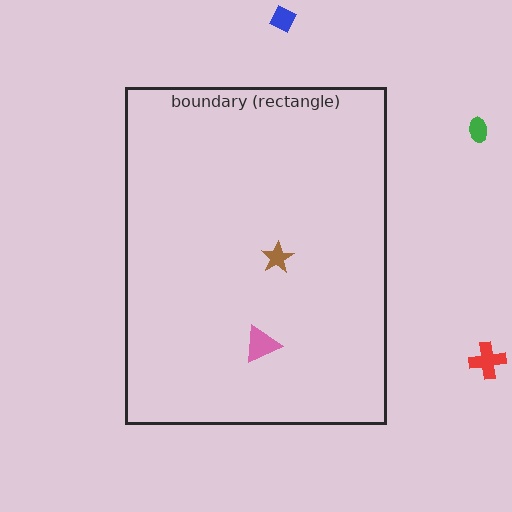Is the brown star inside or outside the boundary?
Inside.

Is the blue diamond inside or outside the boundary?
Outside.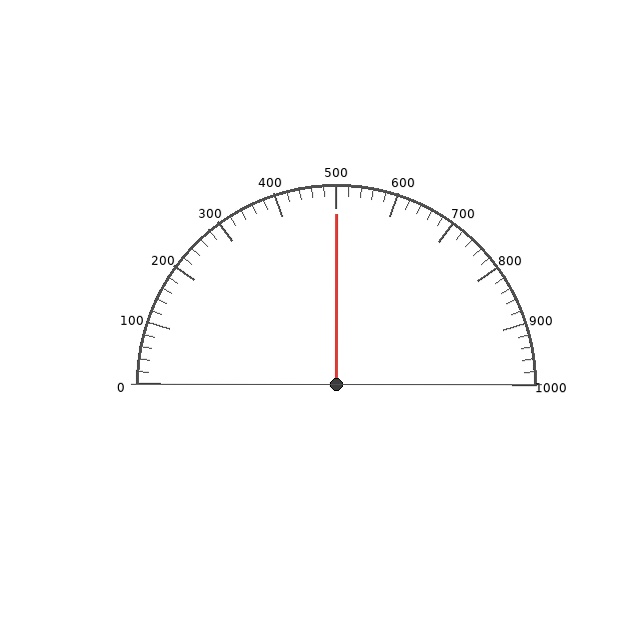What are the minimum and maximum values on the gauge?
The gauge ranges from 0 to 1000.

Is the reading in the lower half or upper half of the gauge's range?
The reading is in the upper half of the range (0 to 1000).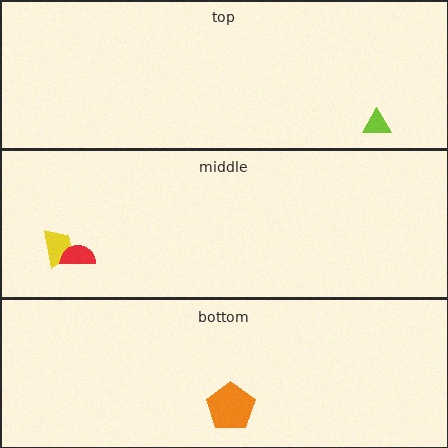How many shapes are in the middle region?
2.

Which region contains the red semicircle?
The middle region.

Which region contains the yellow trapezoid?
The middle region.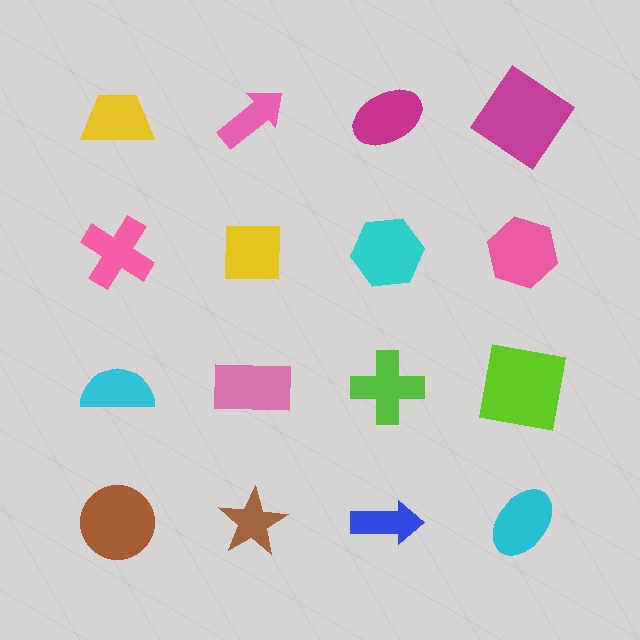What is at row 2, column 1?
A pink cross.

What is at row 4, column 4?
A cyan ellipse.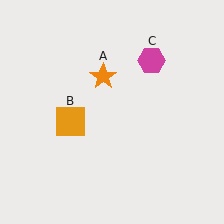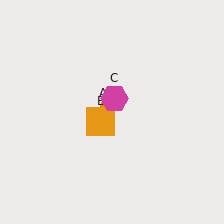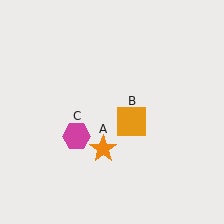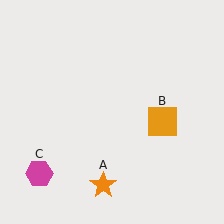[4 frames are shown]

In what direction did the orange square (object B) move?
The orange square (object B) moved right.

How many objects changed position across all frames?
3 objects changed position: orange star (object A), orange square (object B), magenta hexagon (object C).